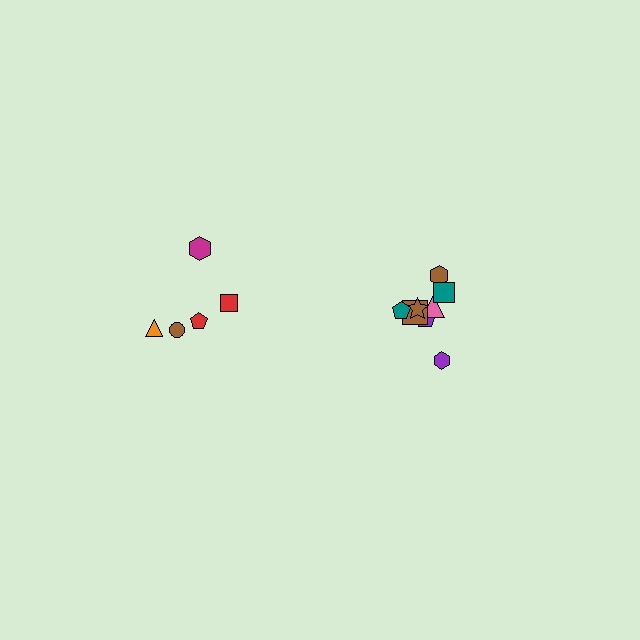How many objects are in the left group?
There are 5 objects.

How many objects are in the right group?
There are 8 objects.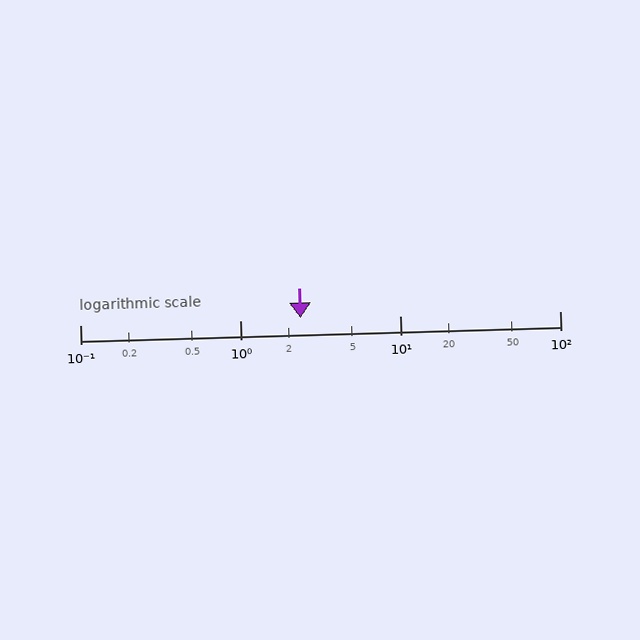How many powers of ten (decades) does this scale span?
The scale spans 3 decades, from 0.1 to 100.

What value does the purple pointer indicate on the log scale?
The pointer indicates approximately 2.4.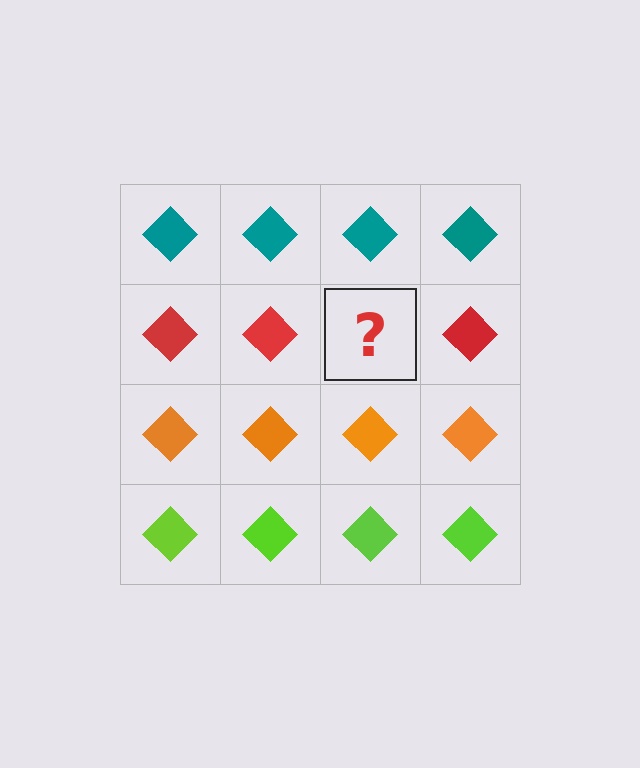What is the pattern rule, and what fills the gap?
The rule is that each row has a consistent color. The gap should be filled with a red diamond.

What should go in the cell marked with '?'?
The missing cell should contain a red diamond.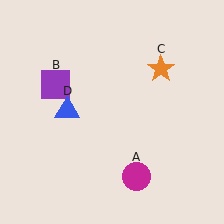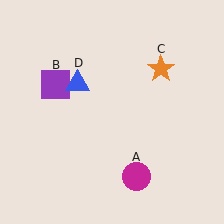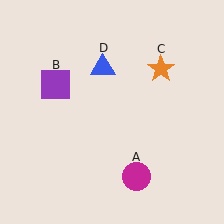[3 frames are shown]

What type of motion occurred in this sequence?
The blue triangle (object D) rotated clockwise around the center of the scene.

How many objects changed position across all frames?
1 object changed position: blue triangle (object D).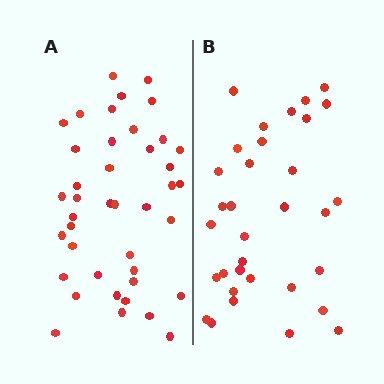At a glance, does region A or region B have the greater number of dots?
Region A (the left region) has more dots.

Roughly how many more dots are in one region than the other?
Region A has roughly 8 or so more dots than region B.